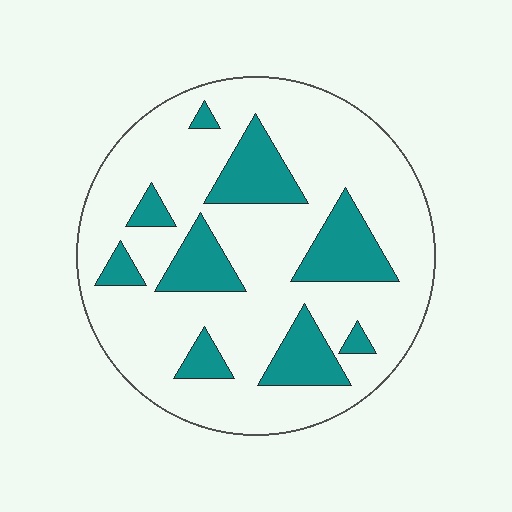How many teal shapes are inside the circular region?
9.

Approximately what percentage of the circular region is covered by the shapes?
Approximately 25%.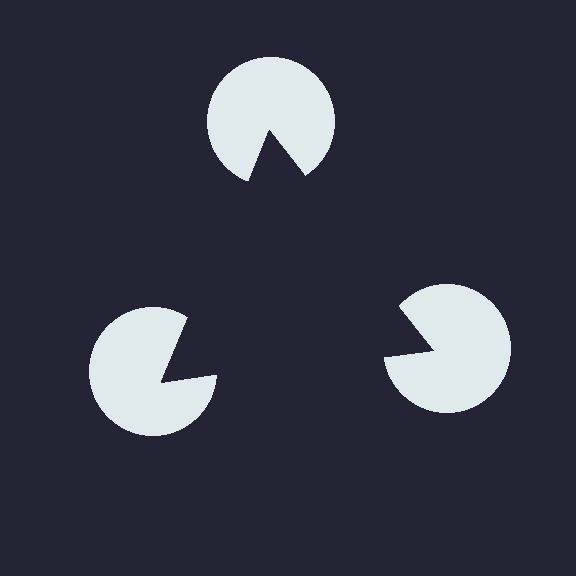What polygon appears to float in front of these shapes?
An illusory triangle — its edges are inferred from the aligned wedge cuts in the pac-man discs, not physically drawn.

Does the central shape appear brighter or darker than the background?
It typically appears slightly darker than the background, even though no actual brightness change is drawn.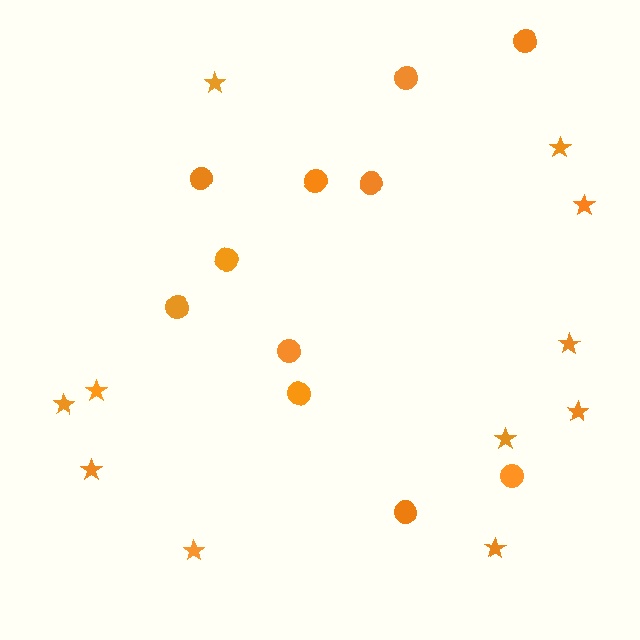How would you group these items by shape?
There are 2 groups: one group of circles (11) and one group of stars (11).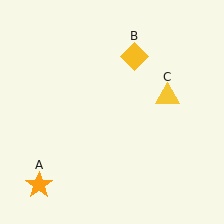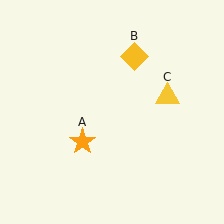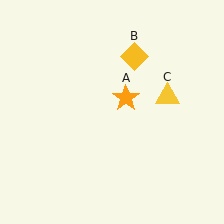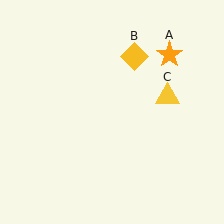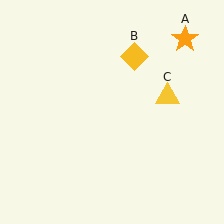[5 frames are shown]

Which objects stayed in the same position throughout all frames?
Yellow diamond (object B) and yellow triangle (object C) remained stationary.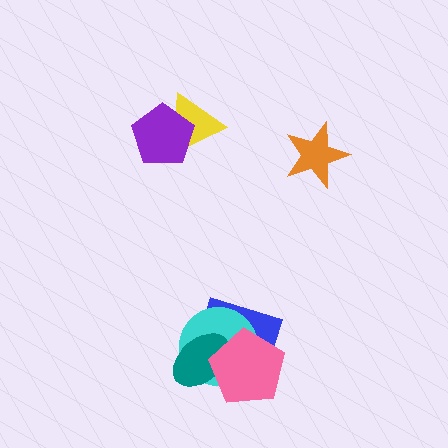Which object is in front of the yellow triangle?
The purple pentagon is in front of the yellow triangle.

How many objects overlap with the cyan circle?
3 objects overlap with the cyan circle.